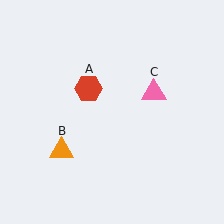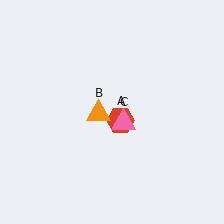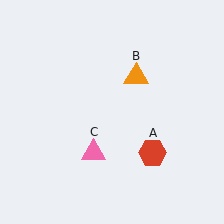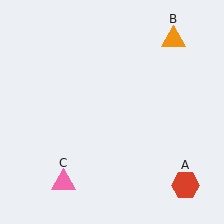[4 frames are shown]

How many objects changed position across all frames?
3 objects changed position: red hexagon (object A), orange triangle (object B), pink triangle (object C).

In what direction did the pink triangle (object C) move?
The pink triangle (object C) moved down and to the left.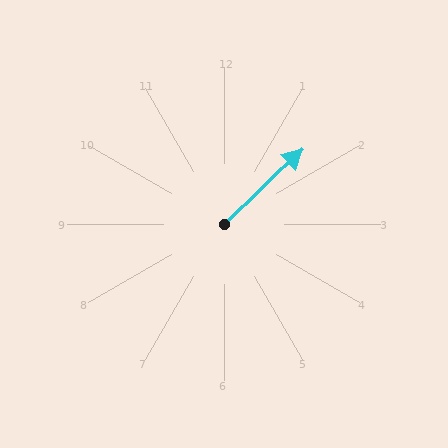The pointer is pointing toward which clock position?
Roughly 2 o'clock.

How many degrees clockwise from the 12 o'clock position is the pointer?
Approximately 46 degrees.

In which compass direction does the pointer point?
Northeast.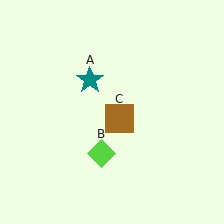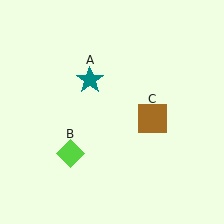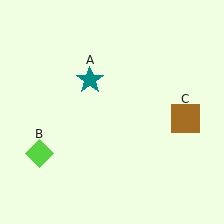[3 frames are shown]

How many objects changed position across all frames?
2 objects changed position: lime diamond (object B), brown square (object C).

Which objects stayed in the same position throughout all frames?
Teal star (object A) remained stationary.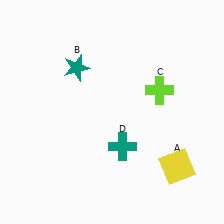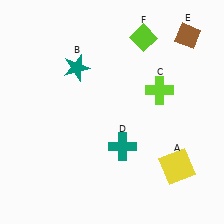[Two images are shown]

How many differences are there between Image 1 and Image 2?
There are 2 differences between the two images.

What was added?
A brown diamond (E), a lime diamond (F) were added in Image 2.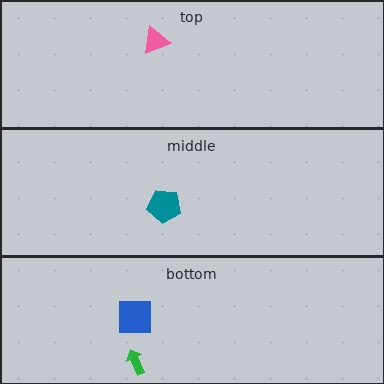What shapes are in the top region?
The pink triangle.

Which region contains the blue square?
The bottom region.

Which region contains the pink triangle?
The top region.